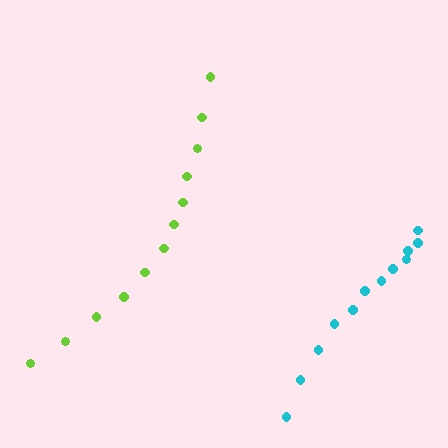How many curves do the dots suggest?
There are 2 distinct paths.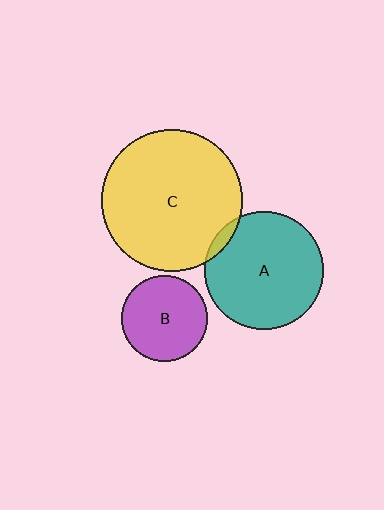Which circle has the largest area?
Circle C (yellow).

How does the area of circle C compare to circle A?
Approximately 1.4 times.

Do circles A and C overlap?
Yes.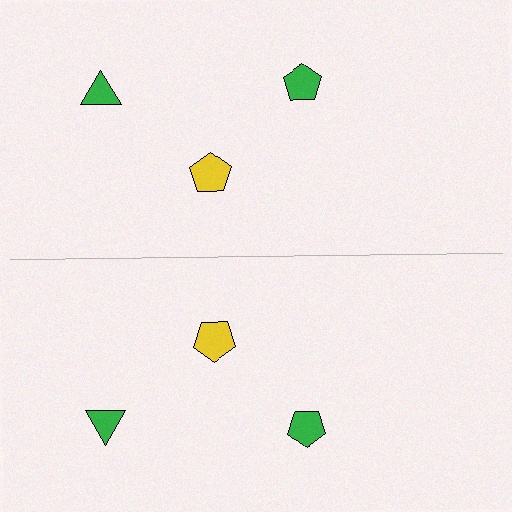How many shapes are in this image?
There are 6 shapes in this image.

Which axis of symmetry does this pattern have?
The pattern has a horizontal axis of symmetry running through the center of the image.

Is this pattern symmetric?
Yes, this pattern has bilateral (reflection) symmetry.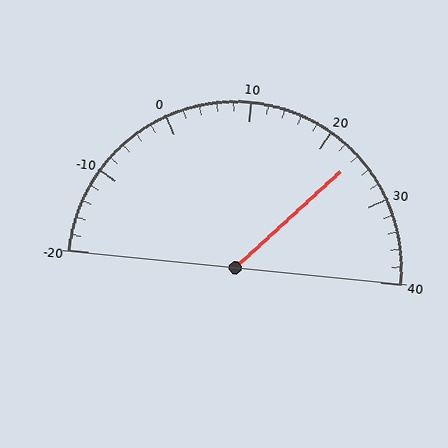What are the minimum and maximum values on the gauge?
The gauge ranges from -20 to 40.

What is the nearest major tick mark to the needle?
The nearest major tick mark is 20.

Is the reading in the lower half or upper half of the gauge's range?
The reading is in the upper half of the range (-20 to 40).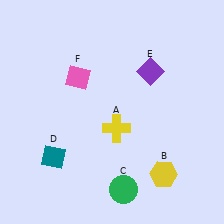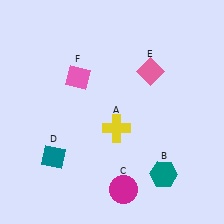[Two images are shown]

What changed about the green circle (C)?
In Image 1, C is green. In Image 2, it changed to magenta.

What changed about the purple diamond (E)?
In Image 1, E is purple. In Image 2, it changed to pink.